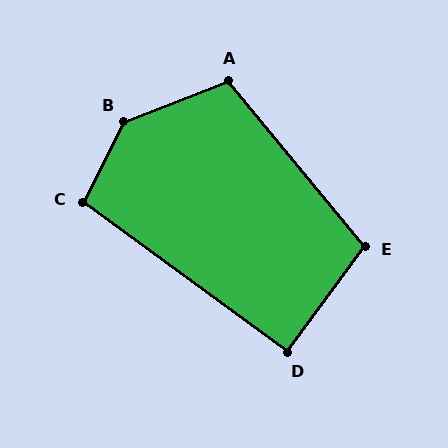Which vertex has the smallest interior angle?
D, at approximately 90 degrees.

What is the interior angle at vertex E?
Approximately 104 degrees (obtuse).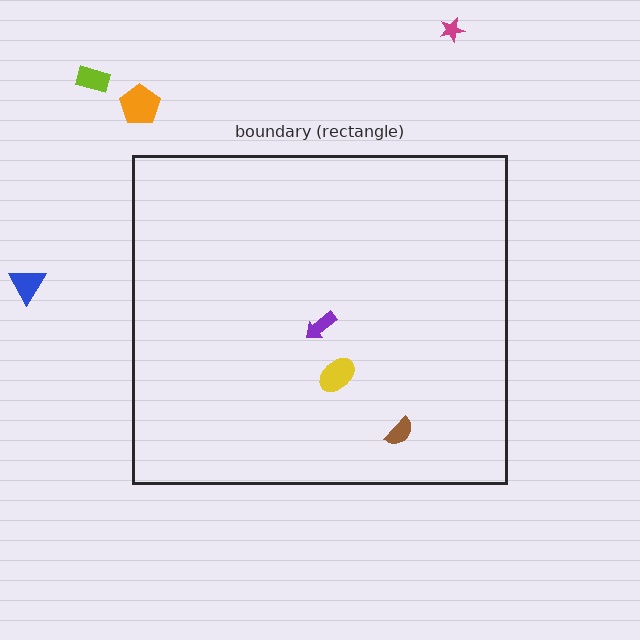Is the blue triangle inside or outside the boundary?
Outside.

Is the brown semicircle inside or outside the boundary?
Inside.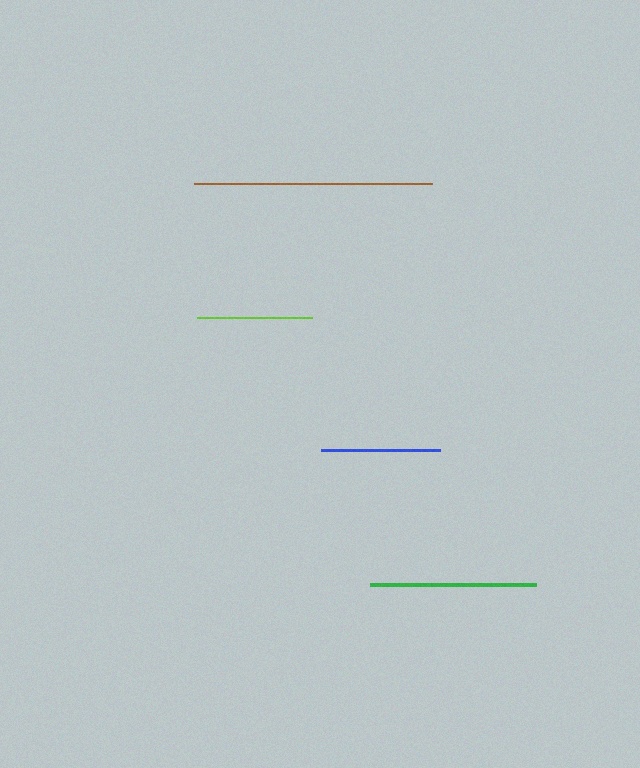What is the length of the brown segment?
The brown segment is approximately 238 pixels long.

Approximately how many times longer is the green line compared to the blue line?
The green line is approximately 1.4 times the length of the blue line.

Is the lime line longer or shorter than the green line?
The green line is longer than the lime line.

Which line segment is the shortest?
The lime line is the shortest at approximately 115 pixels.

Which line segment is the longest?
The brown line is the longest at approximately 238 pixels.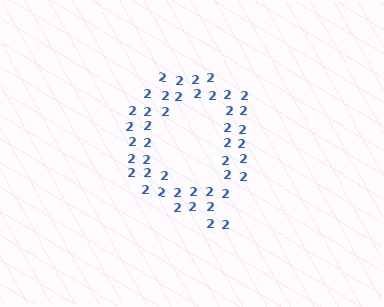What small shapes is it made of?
It is made of small digit 2's.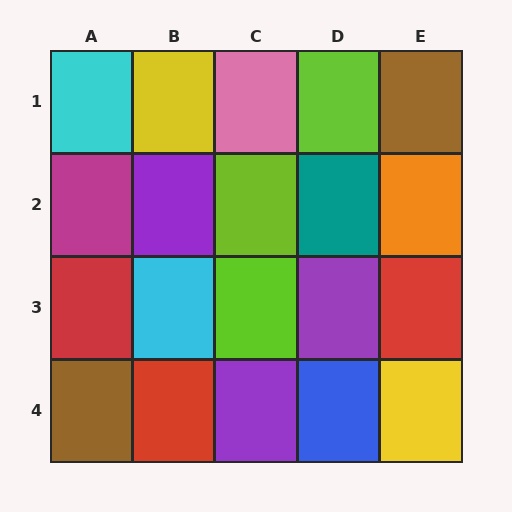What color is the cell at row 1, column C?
Pink.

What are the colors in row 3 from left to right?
Red, cyan, lime, purple, red.